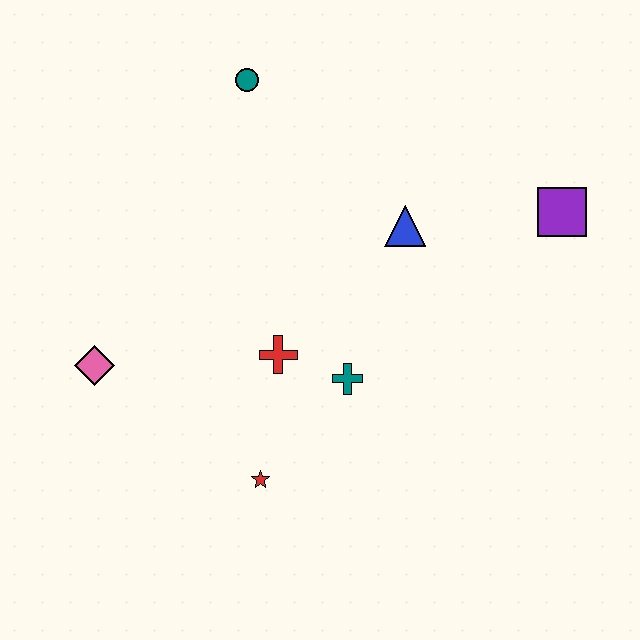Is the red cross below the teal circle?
Yes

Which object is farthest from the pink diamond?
The purple square is farthest from the pink diamond.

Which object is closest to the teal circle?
The blue triangle is closest to the teal circle.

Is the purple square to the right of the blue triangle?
Yes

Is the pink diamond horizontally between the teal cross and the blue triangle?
No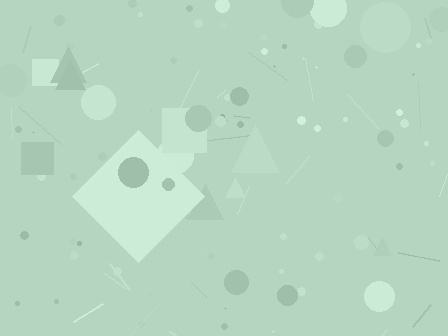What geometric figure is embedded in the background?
A diamond is embedded in the background.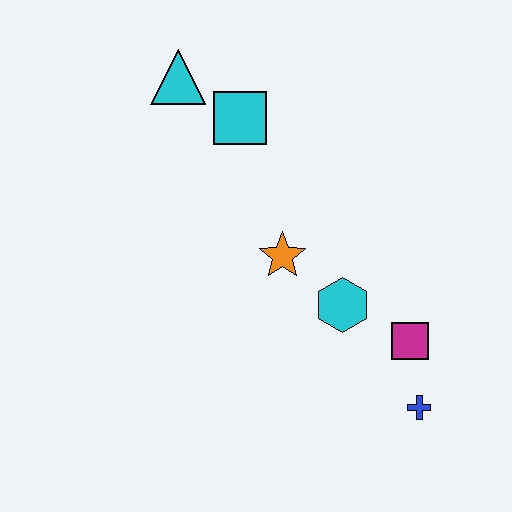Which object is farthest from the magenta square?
The cyan triangle is farthest from the magenta square.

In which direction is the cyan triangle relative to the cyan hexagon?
The cyan triangle is above the cyan hexagon.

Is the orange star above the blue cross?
Yes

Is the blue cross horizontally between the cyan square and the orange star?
No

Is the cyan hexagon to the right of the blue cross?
No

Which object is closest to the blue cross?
The magenta square is closest to the blue cross.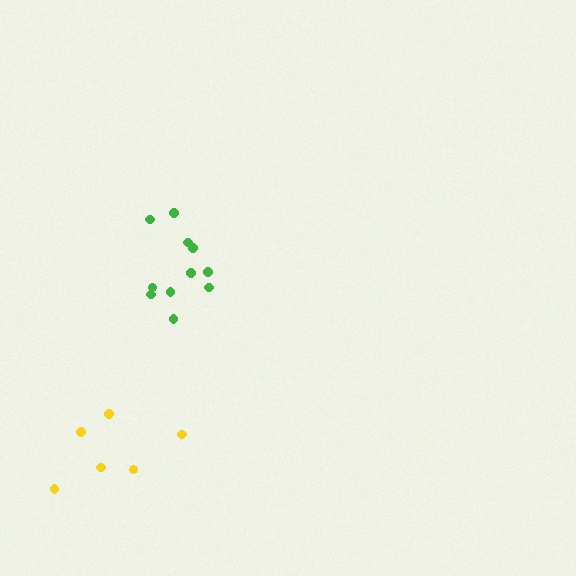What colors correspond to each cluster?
The clusters are colored: green, yellow.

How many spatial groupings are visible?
There are 2 spatial groupings.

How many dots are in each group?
Group 1: 11 dots, Group 2: 6 dots (17 total).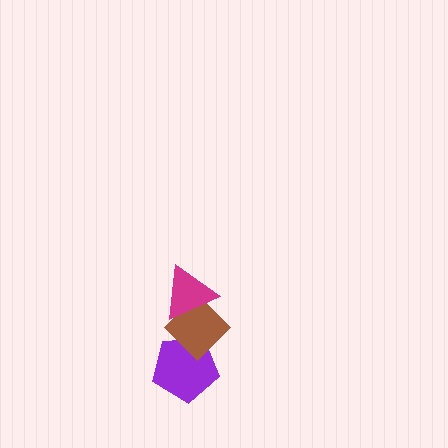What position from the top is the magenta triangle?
The magenta triangle is 1st from the top.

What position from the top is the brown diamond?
The brown diamond is 2nd from the top.